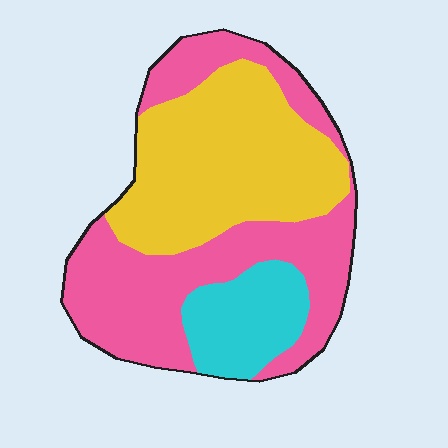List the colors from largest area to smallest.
From largest to smallest: pink, yellow, cyan.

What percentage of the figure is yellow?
Yellow covers 40% of the figure.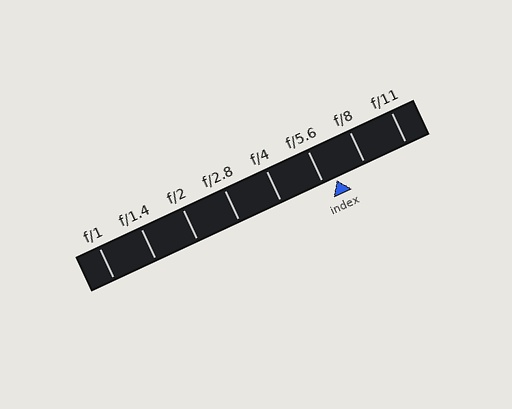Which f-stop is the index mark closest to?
The index mark is closest to f/5.6.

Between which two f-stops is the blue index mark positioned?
The index mark is between f/5.6 and f/8.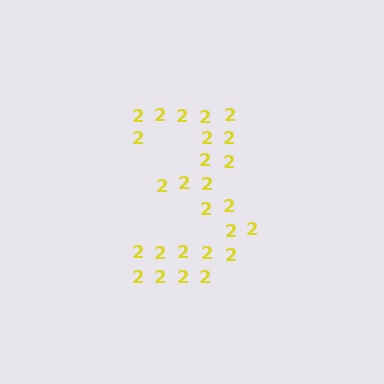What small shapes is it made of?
It is made of small digit 2's.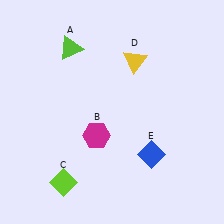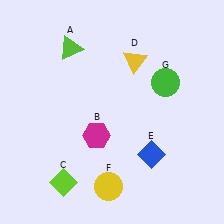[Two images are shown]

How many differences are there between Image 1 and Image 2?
There are 2 differences between the two images.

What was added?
A yellow circle (F), a green circle (G) were added in Image 2.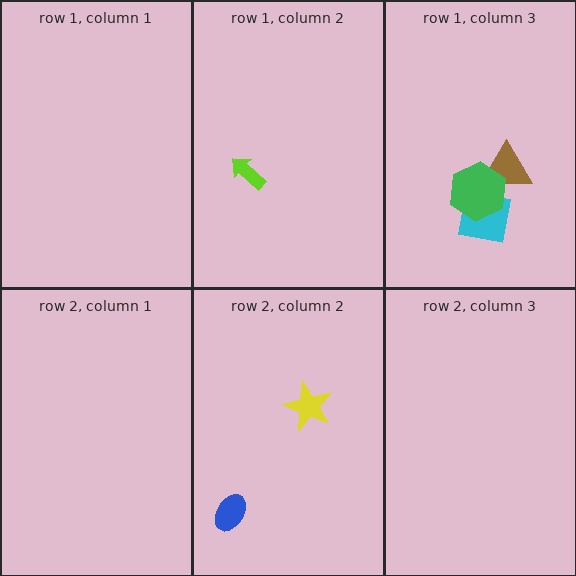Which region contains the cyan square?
The row 1, column 3 region.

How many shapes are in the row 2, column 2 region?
2.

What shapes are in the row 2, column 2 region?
The yellow star, the blue ellipse.